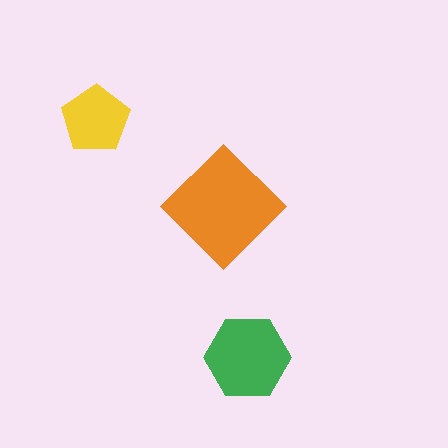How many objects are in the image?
There are 3 objects in the image.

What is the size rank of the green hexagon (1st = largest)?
2nd.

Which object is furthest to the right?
The green hexagon is rightmost.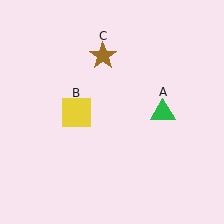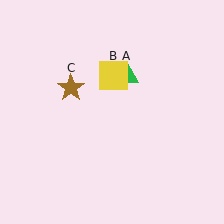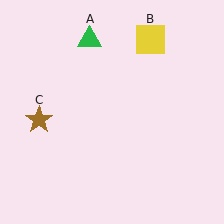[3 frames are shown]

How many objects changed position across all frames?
3 objects changed position: green triangle (object A), yellow square (object B), brown star (object C).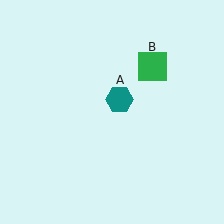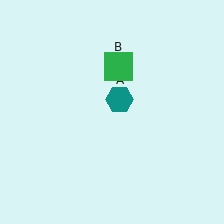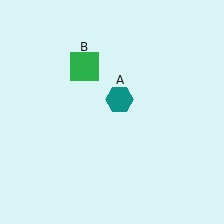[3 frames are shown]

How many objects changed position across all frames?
1 object changed position: green square (object B).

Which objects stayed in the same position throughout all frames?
Teal hexagon (object A) remained stationary.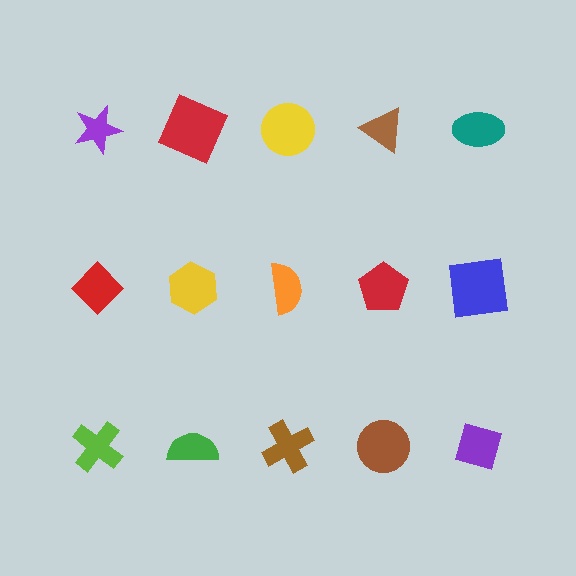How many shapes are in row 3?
5 shapes.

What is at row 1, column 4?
A brown triangle.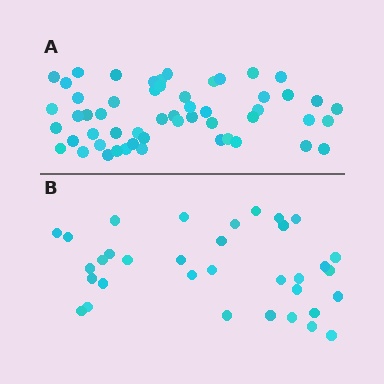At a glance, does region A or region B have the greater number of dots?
Region A (the top region) has more dots.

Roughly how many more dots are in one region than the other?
Region A has approximately 20 more dots than region B.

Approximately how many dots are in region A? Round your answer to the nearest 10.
About 50 dots. (The exact count is 54, which rounds to 50.)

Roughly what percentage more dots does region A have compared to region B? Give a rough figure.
About 60% more.